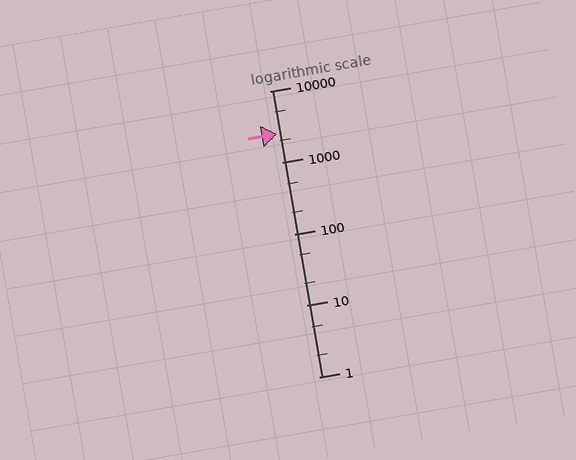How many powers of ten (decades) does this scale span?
The scale spans 4 decades, from 1 to 10000.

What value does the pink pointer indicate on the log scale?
The pointer indicates approximately 2500.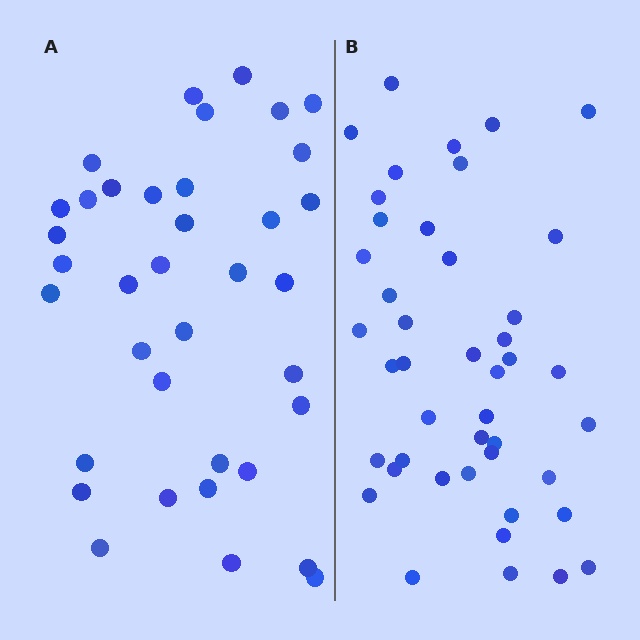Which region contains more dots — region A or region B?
Region B (the right region) has more dots.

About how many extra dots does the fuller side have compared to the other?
Region B has roughly 8 or so more dots than region A.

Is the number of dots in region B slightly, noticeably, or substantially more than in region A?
Region B has only slightly more — the two regions are fairly close. The ratio is roughly 1.2 to 1.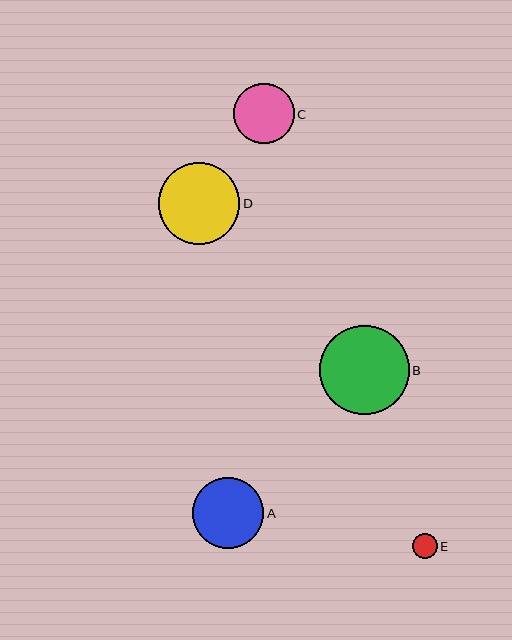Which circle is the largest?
Circle B is the largest with a size of approximately 89 pixels.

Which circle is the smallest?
Circle E is the smallest with a size of approximately 25 pixels.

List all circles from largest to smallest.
From largest to smallest: B, D, A, C, E.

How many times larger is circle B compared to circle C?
Circle B is approximately 1.5 times the size of circle C.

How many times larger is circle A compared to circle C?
Circle A is approximately 1.2 times the size of circle C.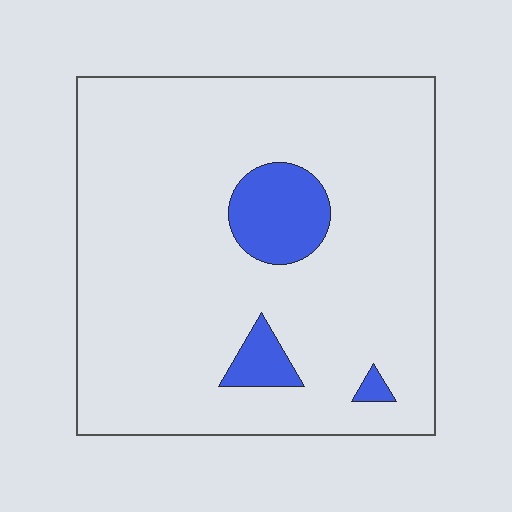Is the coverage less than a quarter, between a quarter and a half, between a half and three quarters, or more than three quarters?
Less than a quarter.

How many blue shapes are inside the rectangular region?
3.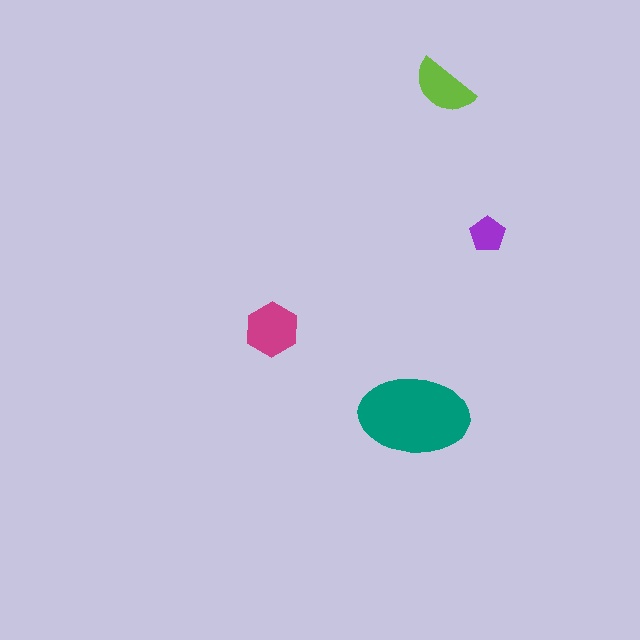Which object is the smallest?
The purple pentagon.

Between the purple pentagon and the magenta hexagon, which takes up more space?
The magenta hexagon.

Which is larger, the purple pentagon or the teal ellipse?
The teal ellipse.